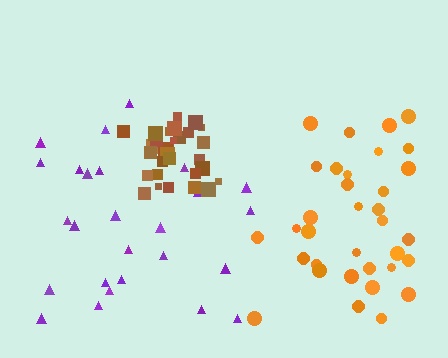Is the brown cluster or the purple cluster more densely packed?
Brown.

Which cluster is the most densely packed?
Brown.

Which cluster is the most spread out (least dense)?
Purple.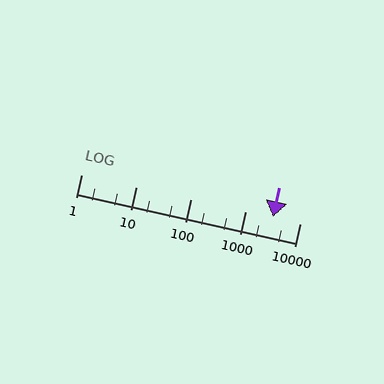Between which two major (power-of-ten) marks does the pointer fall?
The pointer is between 1000 and 10000.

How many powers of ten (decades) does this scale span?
The scale spans 4 decades, from 1 to 10000.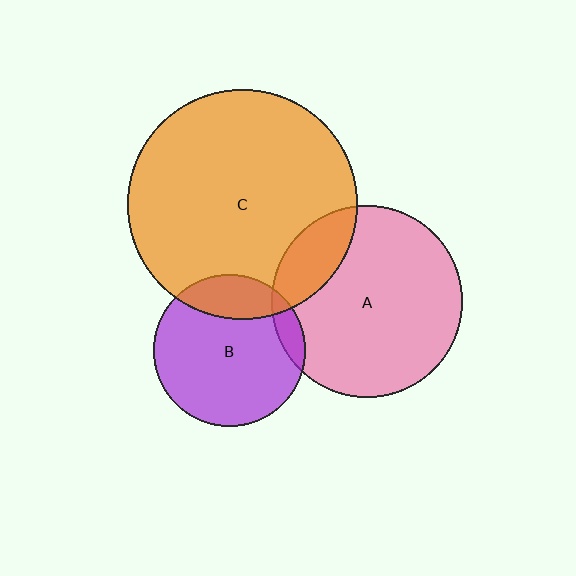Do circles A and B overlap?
Yes.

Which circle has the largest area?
Circle C (orange).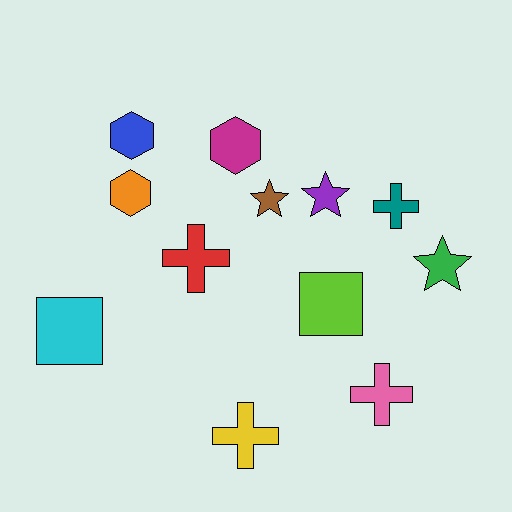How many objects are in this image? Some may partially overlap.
There are 12 objects.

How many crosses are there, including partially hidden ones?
There are 4 crosses.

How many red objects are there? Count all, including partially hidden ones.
There is 1 red object.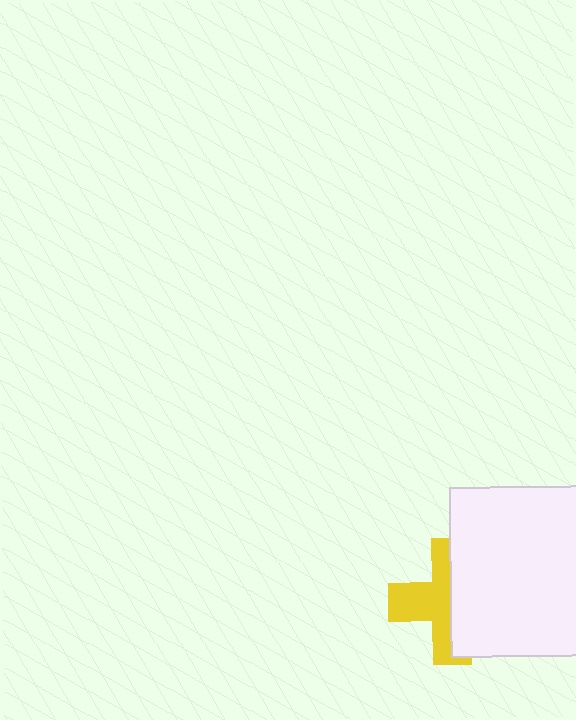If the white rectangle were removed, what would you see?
You would see the complete yellow cross.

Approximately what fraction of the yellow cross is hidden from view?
Roughly 50% of the yellow cross is hidden behind the white rectangle.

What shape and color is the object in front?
The object in front is a white rectangle.